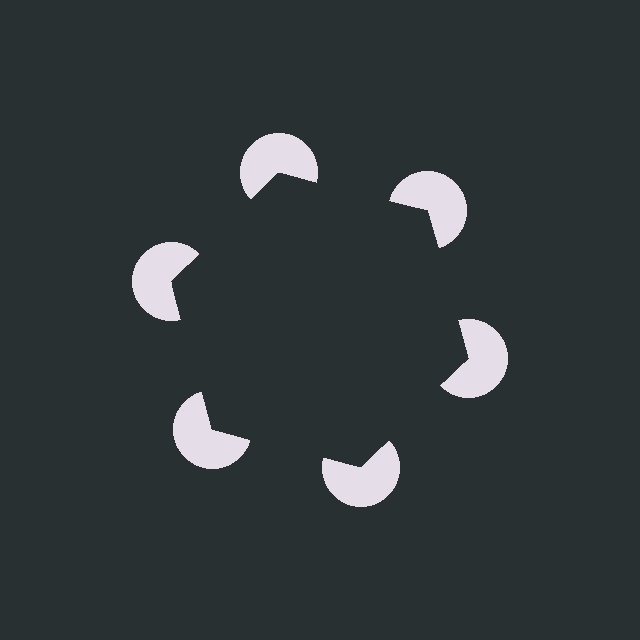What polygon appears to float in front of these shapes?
An illusory hexagon — its edges are inferred from the aligned wedge cuts in the pac-man discs, not physically drawn.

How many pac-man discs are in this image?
There are 6 — one at each vertex of the illusory hexagon.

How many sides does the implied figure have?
6 sides.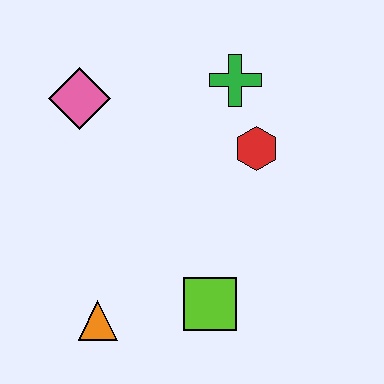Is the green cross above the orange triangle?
Yes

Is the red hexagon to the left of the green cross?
No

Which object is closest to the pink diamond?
The green cross is closest to the pink diamond.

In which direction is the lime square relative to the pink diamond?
The lime square is below the pink diamond.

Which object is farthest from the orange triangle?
The green cross is farthest from the orange triangle.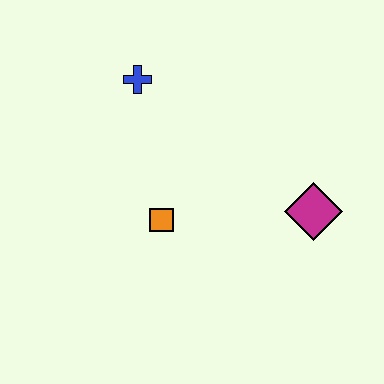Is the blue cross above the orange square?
Yes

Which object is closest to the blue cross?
The orange square is closest to the blue cross.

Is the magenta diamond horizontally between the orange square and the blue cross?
No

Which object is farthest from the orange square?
The magenta diamond is farthest from the orange square.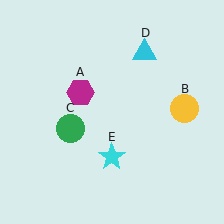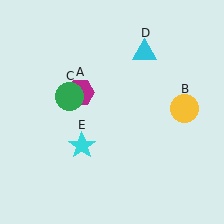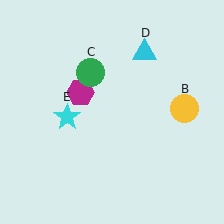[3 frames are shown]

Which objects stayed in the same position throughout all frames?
Magenta hexagon (object A) and yellow circle (object B) and cyan triangle (object D) remained stationary.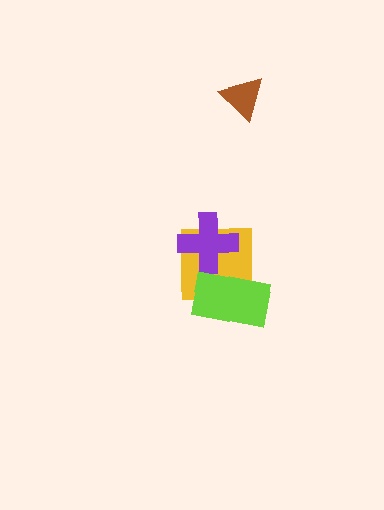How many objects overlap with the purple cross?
1 object overlaps with the purple cross.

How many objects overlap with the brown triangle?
0 objects overlap with the brown triangle.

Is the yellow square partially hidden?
Yes, it is partially covered by another shape.